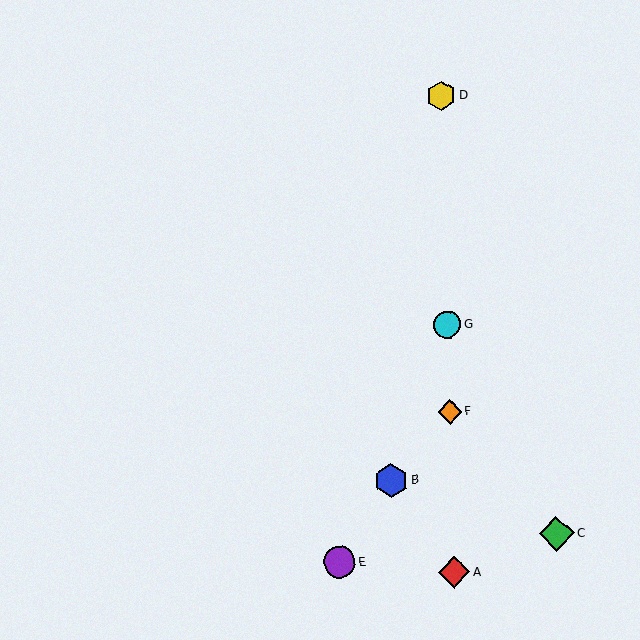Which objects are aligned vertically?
Objects A, D, F, G are aligned vertically.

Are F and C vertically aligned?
No, F is at x≈450 and C is at x≈556.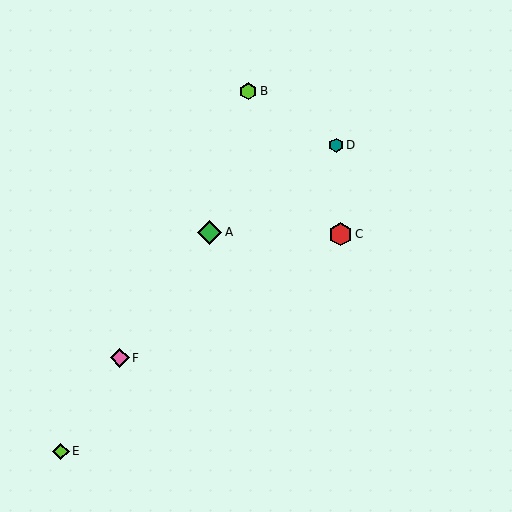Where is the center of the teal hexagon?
The center of the teal hexagon is at (336, 145).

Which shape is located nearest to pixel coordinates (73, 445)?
The lime diamond (labeled E) at (61, 451) is nearest to that location.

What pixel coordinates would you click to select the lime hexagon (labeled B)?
Click at (248, 91) to select the lime hexagon B.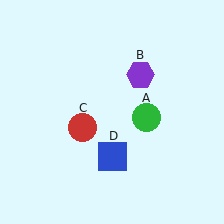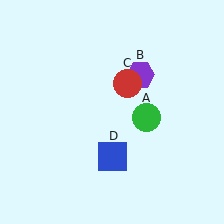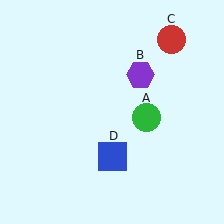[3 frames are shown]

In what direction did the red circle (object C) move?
The red circle (object C) moved up and to the right.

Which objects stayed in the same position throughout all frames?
Green circle (object A) and purple hexagon (object B) and blue square (object D) remained stationary.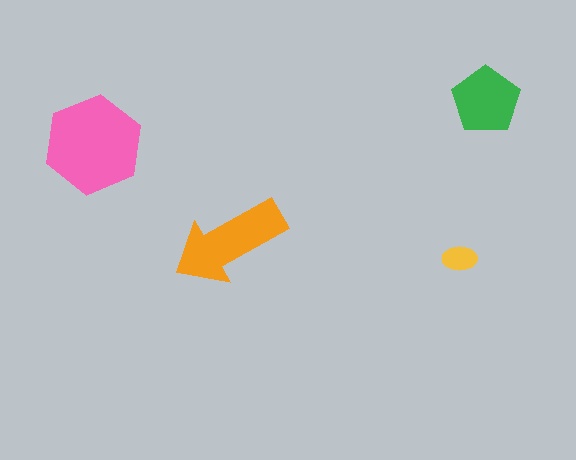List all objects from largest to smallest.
The pink hexagon, the orange arrow, the green pentagon, the yellow ellipse.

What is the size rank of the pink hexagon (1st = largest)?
1st.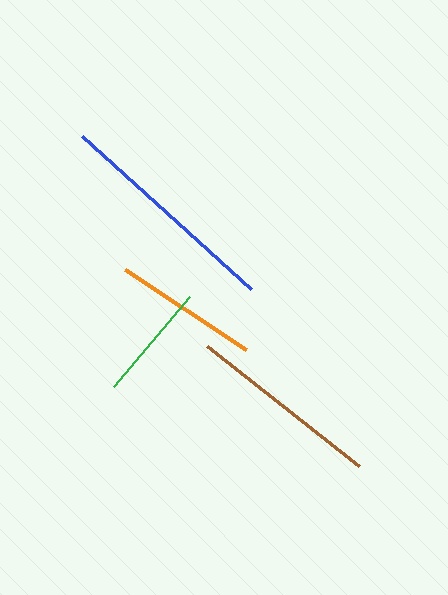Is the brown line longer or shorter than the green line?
The brown line is longer than the green line.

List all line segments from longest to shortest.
From longest to shortest: blue, brown, orange, green.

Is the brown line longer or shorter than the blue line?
The blue line is longer than the brown line.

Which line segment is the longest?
The blue line is the longest at approximately 228 pixels.